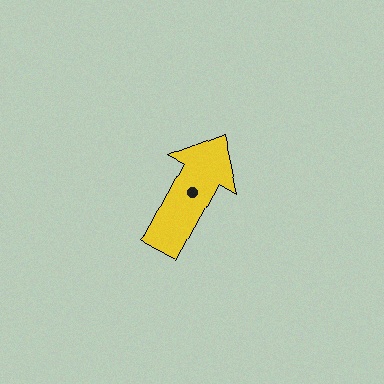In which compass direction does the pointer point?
Northeast.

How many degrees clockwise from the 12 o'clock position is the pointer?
Approximately 28 degrees.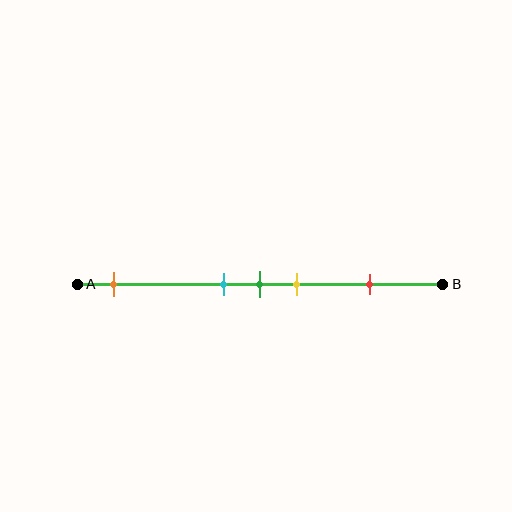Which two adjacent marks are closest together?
The cyan and green marks are the closest adjacent pair.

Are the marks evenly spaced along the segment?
No, the marks are not evenly spaced.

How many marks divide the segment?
There are 5 marks dividing the segment.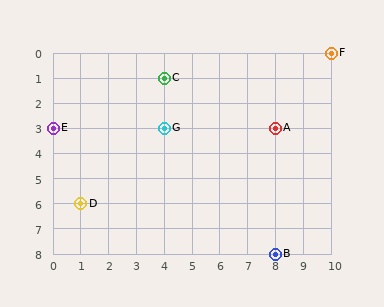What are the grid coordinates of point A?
Point A is at grid coordinates (8, 3).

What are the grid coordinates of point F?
Point F is at grid coordinates (10, 0).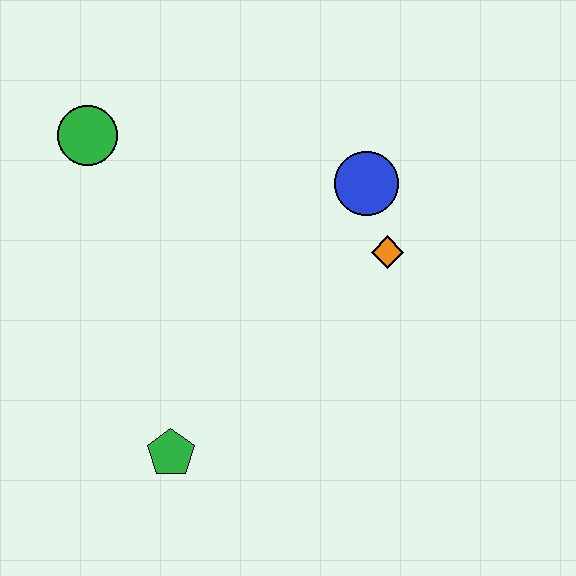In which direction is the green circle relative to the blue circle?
The green circle is to the left of the blue circle.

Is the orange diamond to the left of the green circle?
No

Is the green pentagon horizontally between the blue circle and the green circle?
Yes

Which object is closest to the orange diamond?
The blue circle is closest to the orange diamond.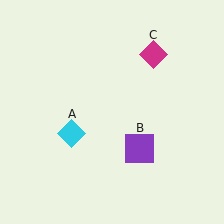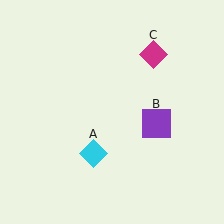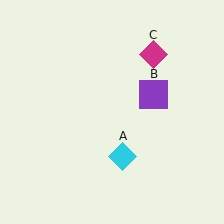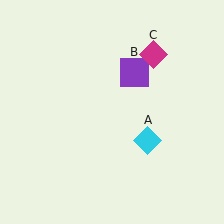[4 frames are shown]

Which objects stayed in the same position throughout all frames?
Magenta diamond (object C) remained stationary.